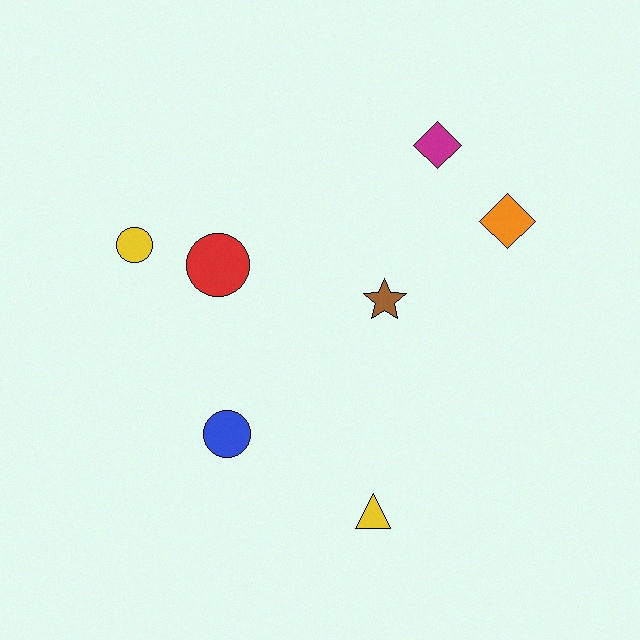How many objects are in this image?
There are 7 objects.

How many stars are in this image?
There is 1 star.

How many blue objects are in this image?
There is 1 blue object.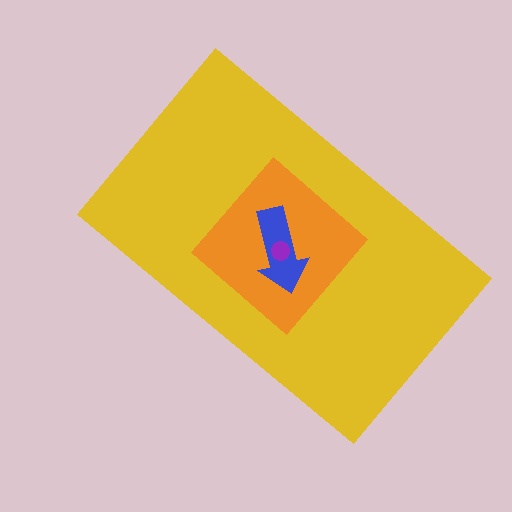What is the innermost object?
The purple circle.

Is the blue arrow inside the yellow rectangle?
Yes.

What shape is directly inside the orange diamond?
The blue arrow.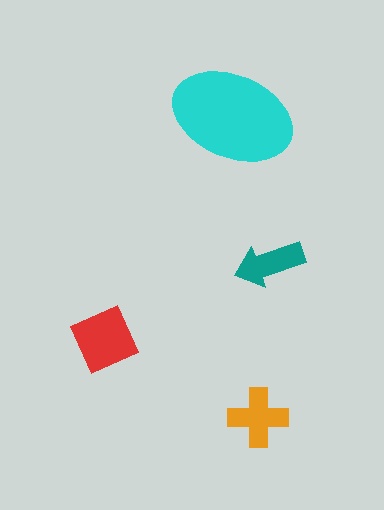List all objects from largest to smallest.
The cyan ellipse, the red diamond, the orange cross, the teal arrow.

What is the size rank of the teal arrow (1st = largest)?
4th.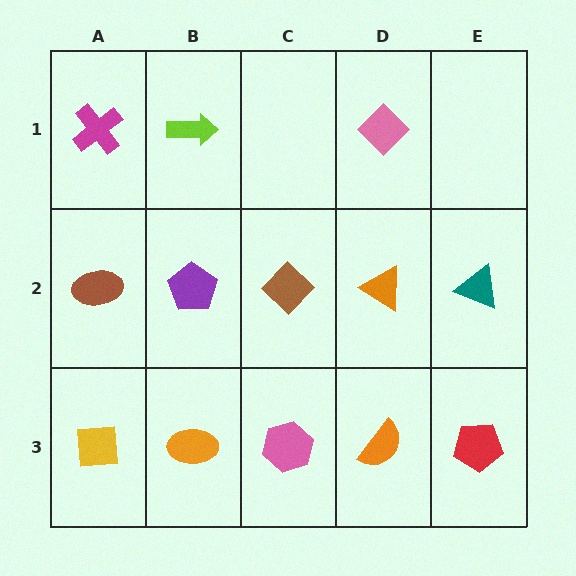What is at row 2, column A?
A brown ellipse.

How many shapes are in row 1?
3 shapes.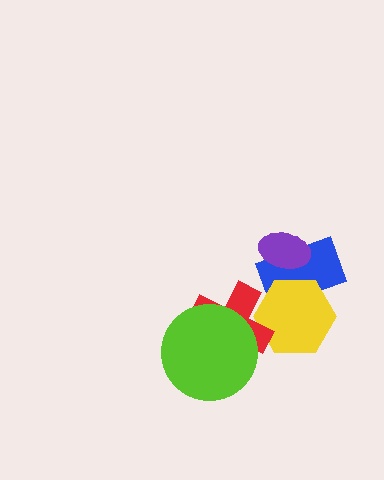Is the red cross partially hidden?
Yes, it is partially covered by another shape.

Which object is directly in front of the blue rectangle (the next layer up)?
The yellow hexagon is directly in front of the blue rectangle.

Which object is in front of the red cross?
The lime circle is in front of the red cross.